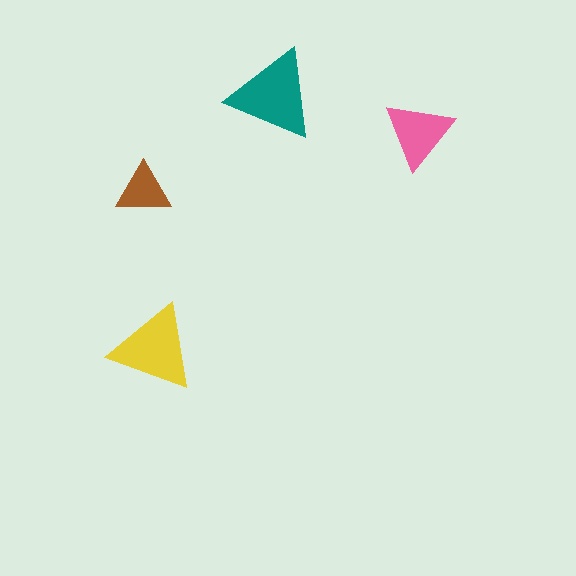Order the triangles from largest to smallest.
the teal one, the yellow one, the pink one, the brown one.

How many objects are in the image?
There are 4 objects in the image.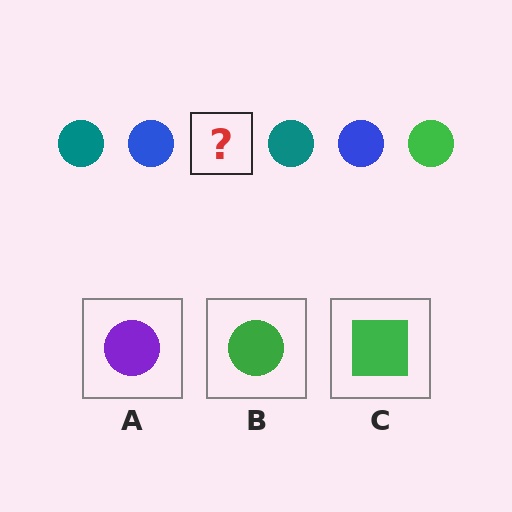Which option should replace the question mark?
Option B.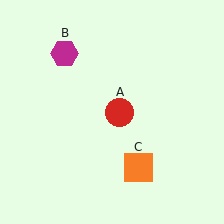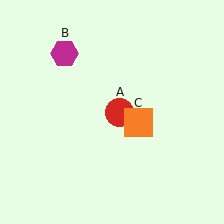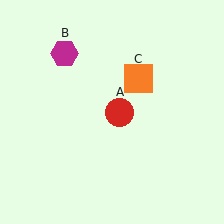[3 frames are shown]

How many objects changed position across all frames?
1 object changed position: orange square (object C).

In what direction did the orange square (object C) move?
The orange square (object C) moved up.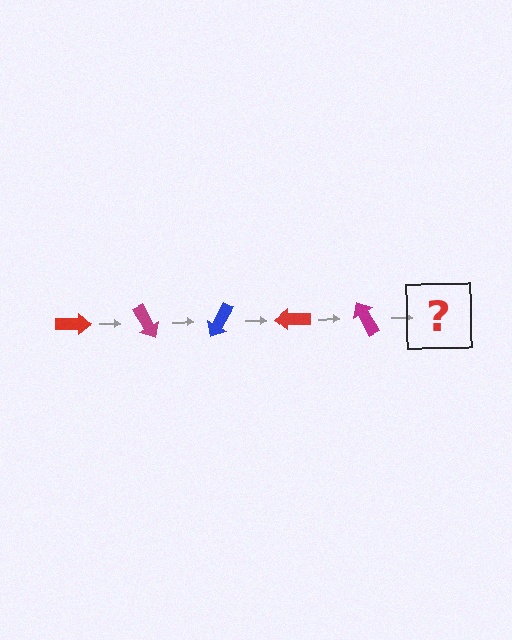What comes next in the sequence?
The next element should be a blue arrow, rotated 300 degrees from the start.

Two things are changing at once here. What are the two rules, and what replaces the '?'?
The two rules are that it rotates 60 degrees each step and the color cycles through red, magenta, and blue. The '?' should be a blue arrow, rotated 300 degrees from the start.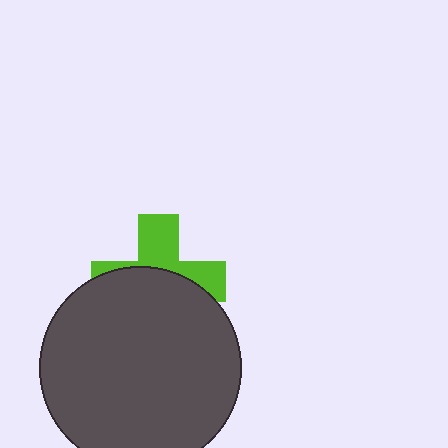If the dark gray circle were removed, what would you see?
You would see the complete lime cross.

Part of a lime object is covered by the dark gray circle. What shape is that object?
It is a cross.